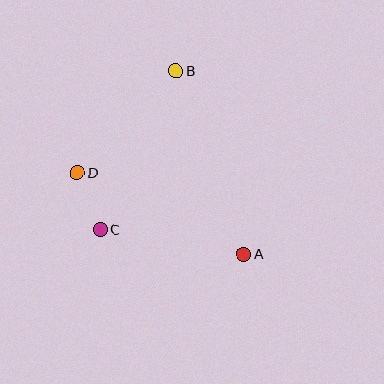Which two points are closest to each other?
Points C and D are closest to each other.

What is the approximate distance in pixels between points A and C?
The distance between A and C is approximately 146 pixels.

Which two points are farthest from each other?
Points A and B are farthest from each other.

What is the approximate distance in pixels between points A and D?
The distance between A and D is approximately 186 pixels.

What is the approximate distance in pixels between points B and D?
The distance between B and D is approximately 142 pixels.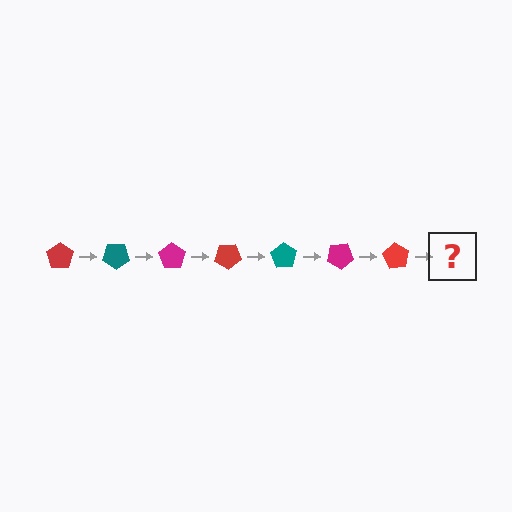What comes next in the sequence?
The next element should be a teal pentagon, rotated 245 degrees from the start.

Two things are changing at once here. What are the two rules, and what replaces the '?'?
The two rules are that it rotates 35 degrees each step and the color cycles through red, teal, and magenta. The '?' should be a teal pentagon, rotated 245 degrees from the start.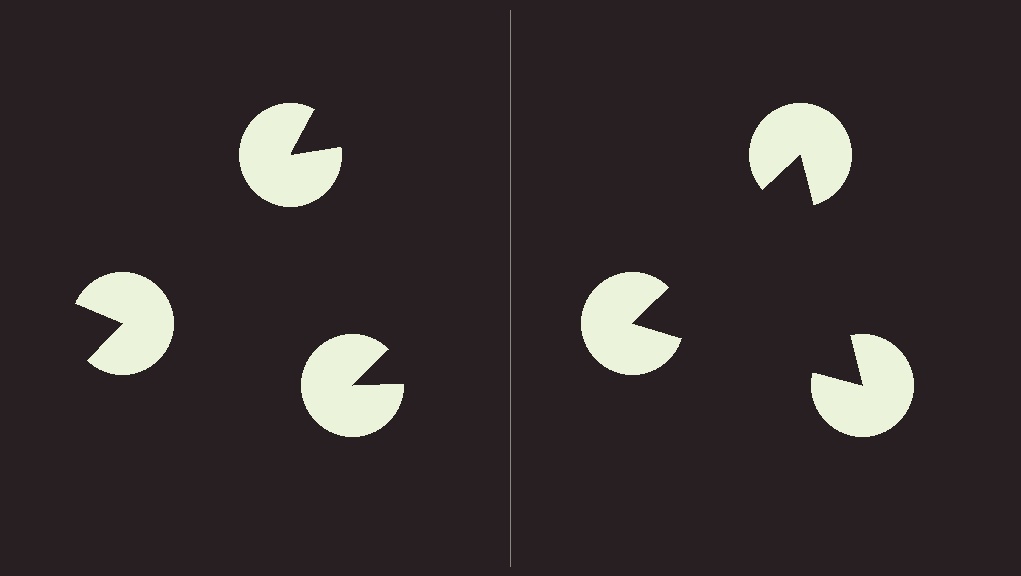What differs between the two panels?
The pac-man discs are positioned identically on both sides; only the wedge orientations differ. On the right they align to a triangle; on the left they are misaligned.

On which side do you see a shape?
An illusory triangle appears on the right side. On the left side the wedge cuts are rotated, so no coherent shape forms.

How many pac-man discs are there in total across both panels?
6 — 3 on each side.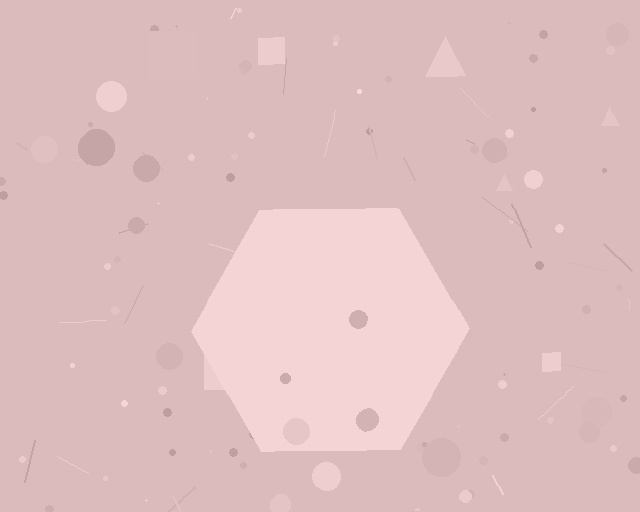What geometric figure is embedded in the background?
A hexagon is embedded in the background.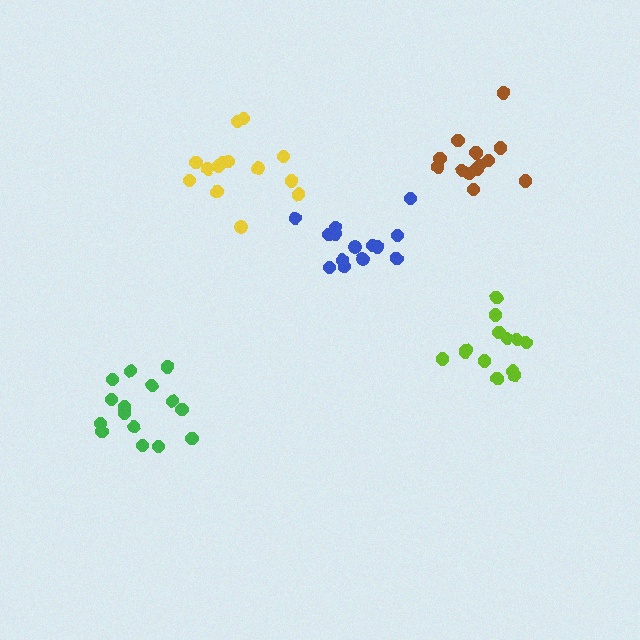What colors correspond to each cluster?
The clusters are colored: blue, brown, lime, green, yellow.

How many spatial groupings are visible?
There are 5 spatial groupings.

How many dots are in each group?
Group 1: 14 dots, Group 2: 14 dots, Group 3: 13 dots, Group 4: 15 dots, Group 5: 14 dots (70 total).